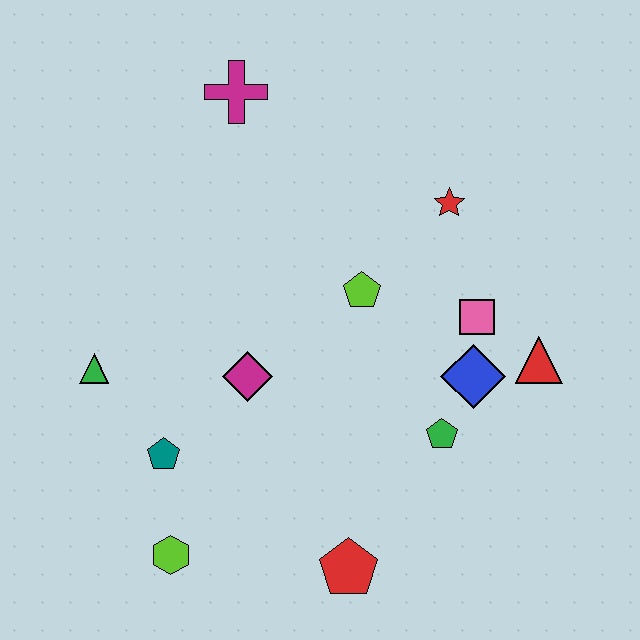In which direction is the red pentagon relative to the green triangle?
The red pentagon is to the right of the green triangle.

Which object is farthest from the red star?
The lime hexagon is farthest from the red star.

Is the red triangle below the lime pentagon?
Yes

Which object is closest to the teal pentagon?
The lime hexagon is closest to the teal pentagon.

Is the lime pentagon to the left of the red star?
Yes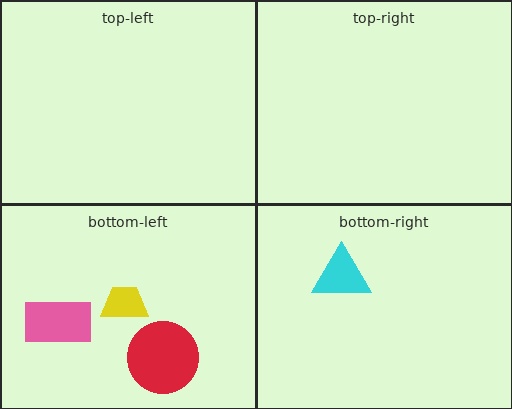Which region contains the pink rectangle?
The bottom-left region.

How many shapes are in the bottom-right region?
1.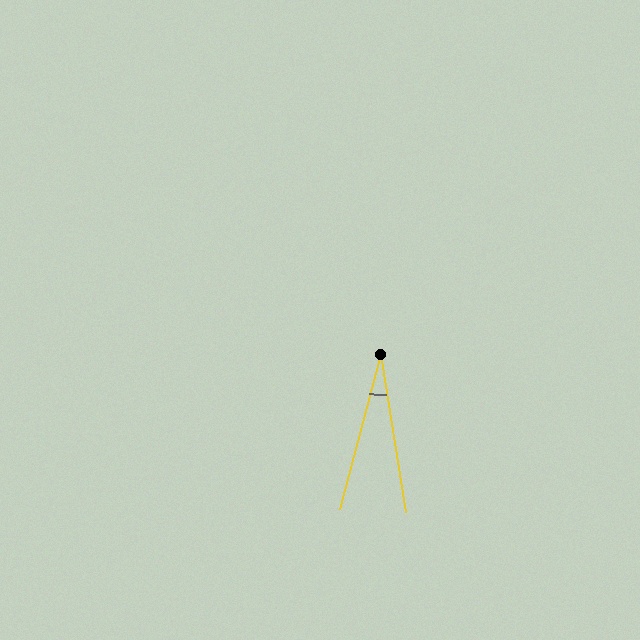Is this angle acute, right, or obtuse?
It is acute.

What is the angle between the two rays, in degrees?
Approximately 24 degrees.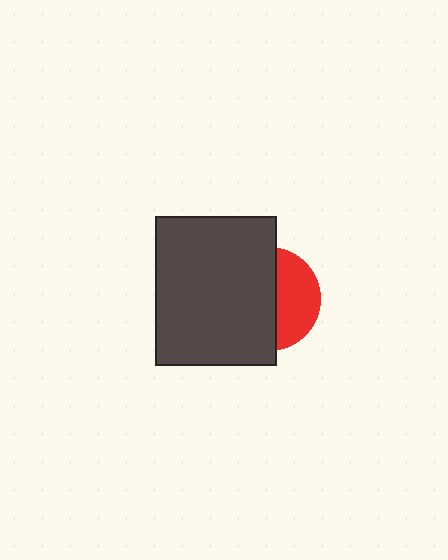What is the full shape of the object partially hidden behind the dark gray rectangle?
The partially hidden object is a red circle.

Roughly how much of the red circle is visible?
A small part of it is visible (roughly 40%).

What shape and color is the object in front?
The object in front is a dark gray rectangle.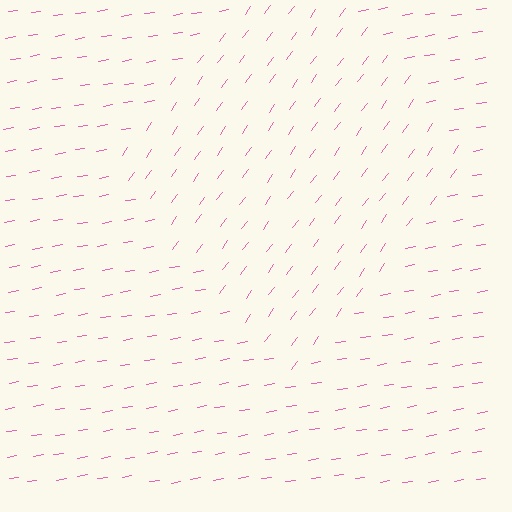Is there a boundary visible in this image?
Yes, there is a texture boundary formed by a change in line orientation.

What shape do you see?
I see a diamond.